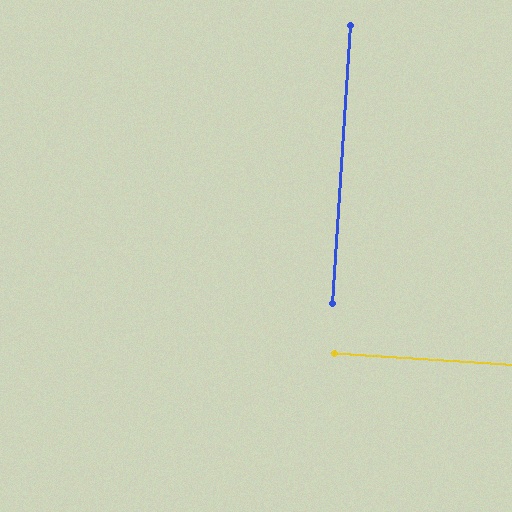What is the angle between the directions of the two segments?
Approximately 90 degrees.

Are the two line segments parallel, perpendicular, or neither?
Perpendicular — they meet at approximately 90°.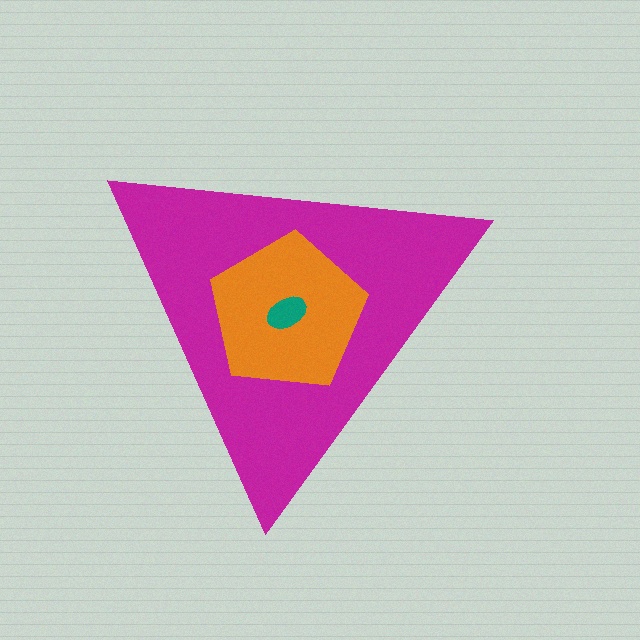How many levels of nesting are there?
3.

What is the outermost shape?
The magenta triangle.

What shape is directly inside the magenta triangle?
The orange pentagon.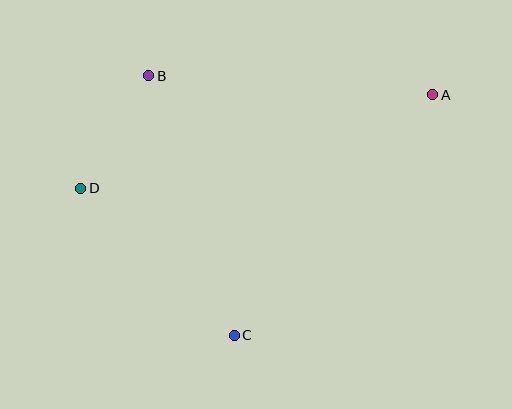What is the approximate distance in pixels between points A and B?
The distance between A and B is approximately 285 pixels.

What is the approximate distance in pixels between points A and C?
The distance between A and C is approximately 312 pixels.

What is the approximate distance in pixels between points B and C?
The distance between B and C is approximately 273 pixels.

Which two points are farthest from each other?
Points A and D are farthest from each other.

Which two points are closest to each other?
Points B and D are closest to each other.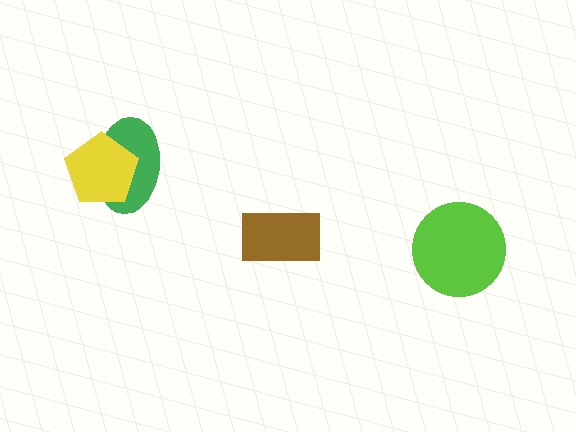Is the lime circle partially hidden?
No, no other shape covers it.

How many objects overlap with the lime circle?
0 objects overlap with the lime circle.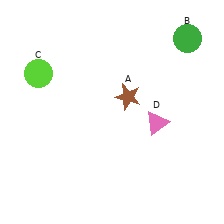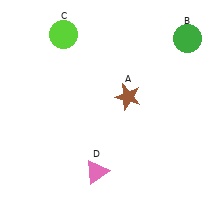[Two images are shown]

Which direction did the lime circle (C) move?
The lime circle (C) moved up.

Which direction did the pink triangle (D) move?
The pink triangle (D) moved left.